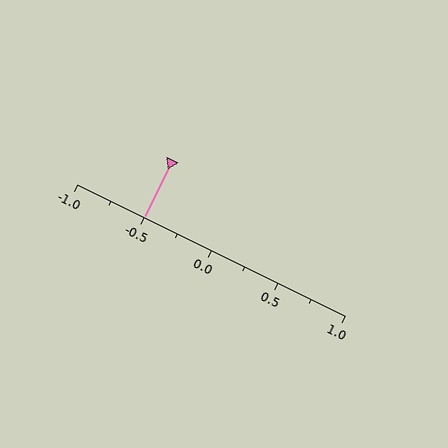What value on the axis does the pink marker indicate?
The marker indicates approximately -0.5.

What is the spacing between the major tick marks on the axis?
The major ticks are spaced 0.5 apart.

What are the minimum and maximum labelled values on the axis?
The axis runs from -1.0 to 1.0.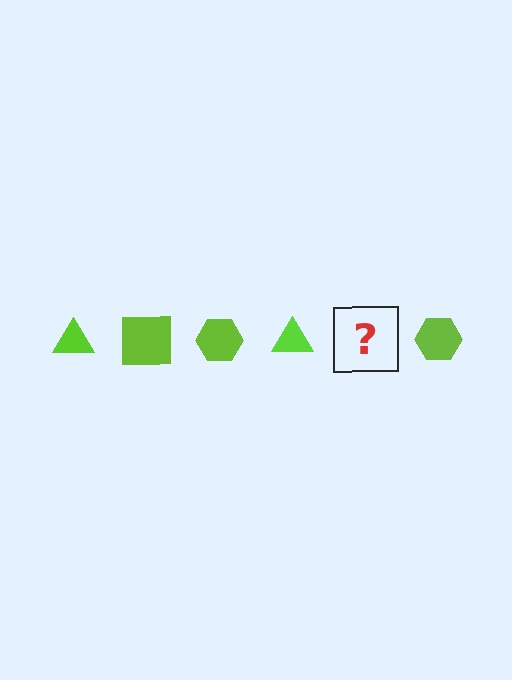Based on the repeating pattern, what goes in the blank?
The blank should be a lime square.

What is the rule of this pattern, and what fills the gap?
The rule is that the pattern cycles through triangle, square, hexagon shapes in lime. The gap should be filled with a lime square.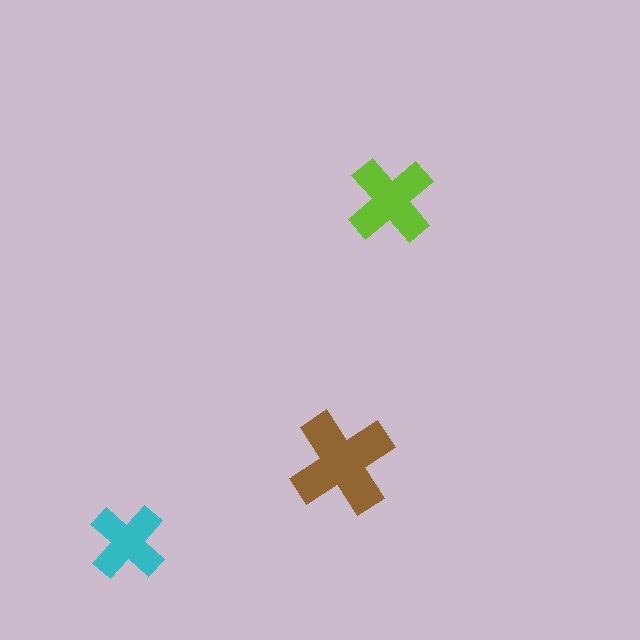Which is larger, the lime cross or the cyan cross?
The lime one.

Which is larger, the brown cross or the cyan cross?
The brown one.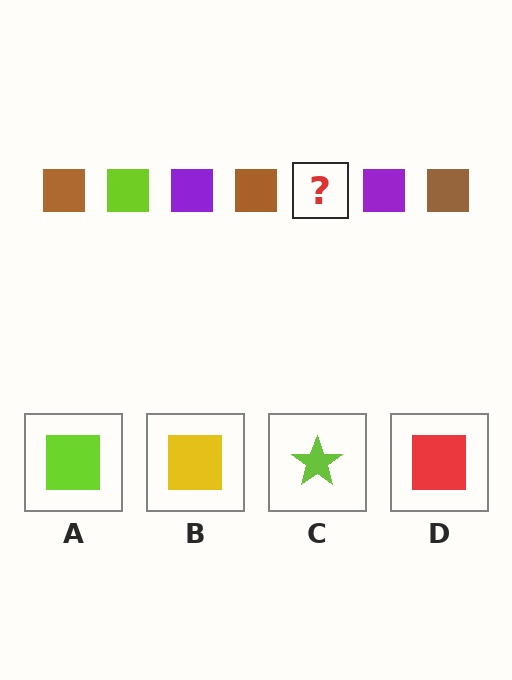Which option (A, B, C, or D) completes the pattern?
A.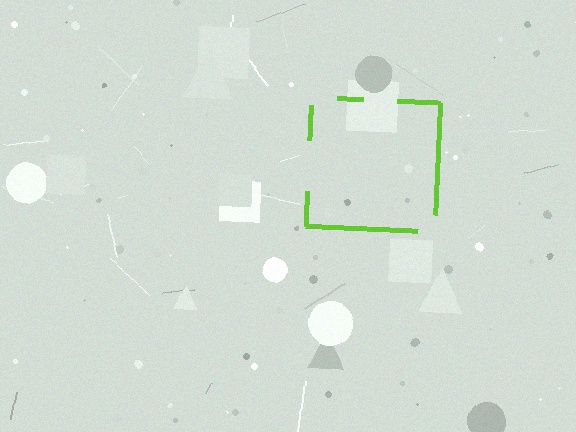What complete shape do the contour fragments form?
The contour fragments form a square.